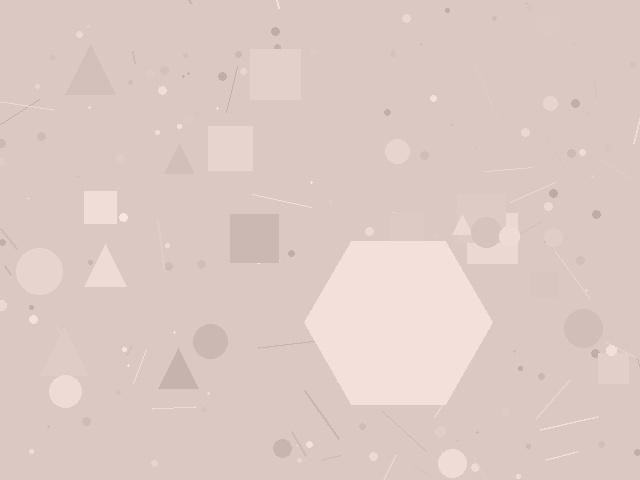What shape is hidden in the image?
A hexagon is hidden in the image.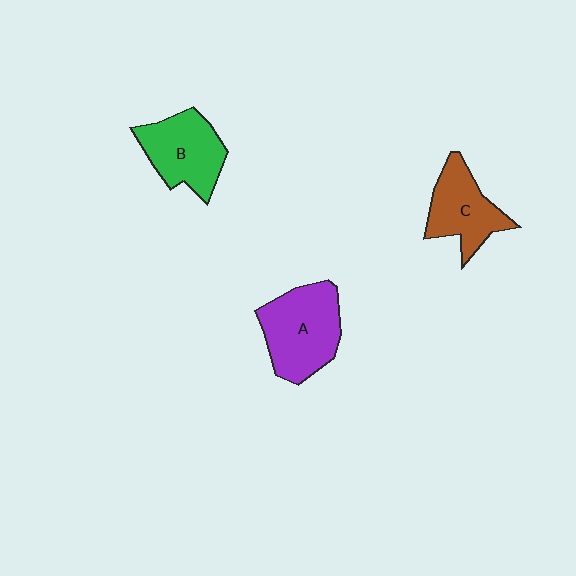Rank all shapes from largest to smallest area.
From largest to smallest: A (purple), B (green), C (brown).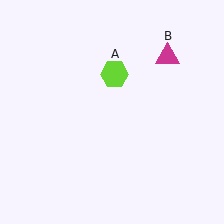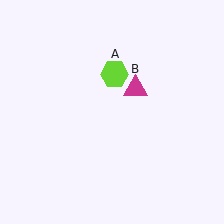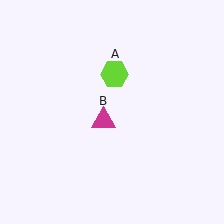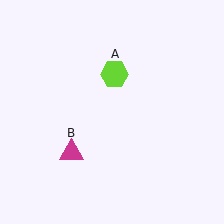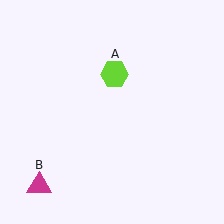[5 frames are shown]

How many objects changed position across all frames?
1 object changed position: magenta triangle (object B).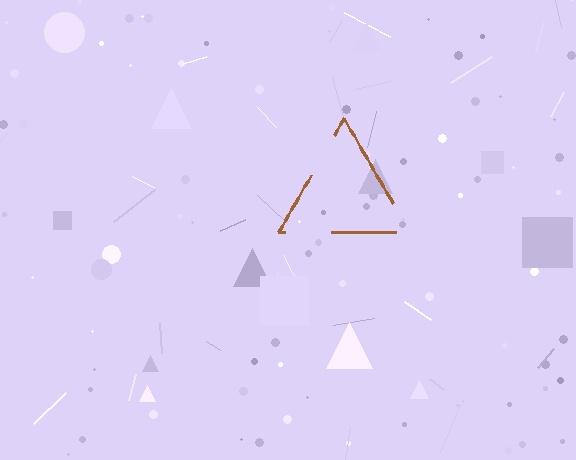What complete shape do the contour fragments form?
The contour fragments form a triangle.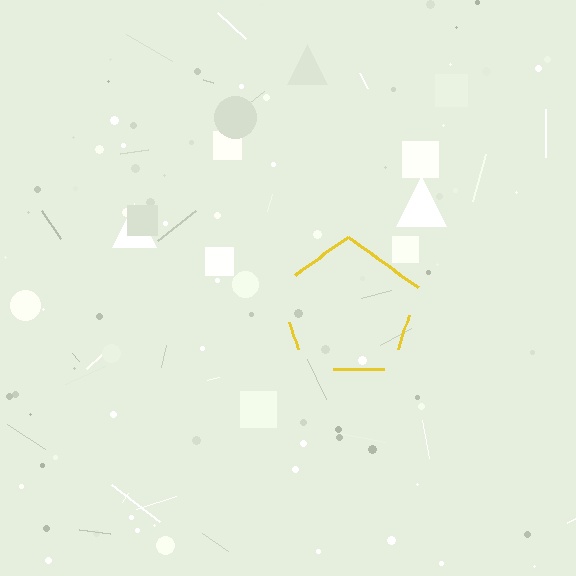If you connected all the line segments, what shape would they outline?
They would outline a pentagon.